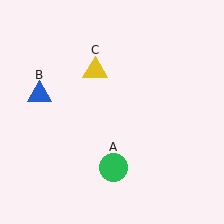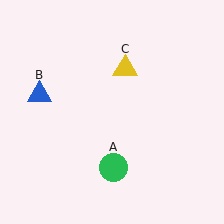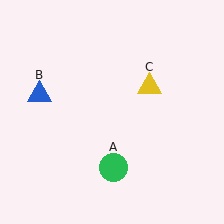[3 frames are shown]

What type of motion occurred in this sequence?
The yellow triangle (object C) rotated clockwise around the center of the scene.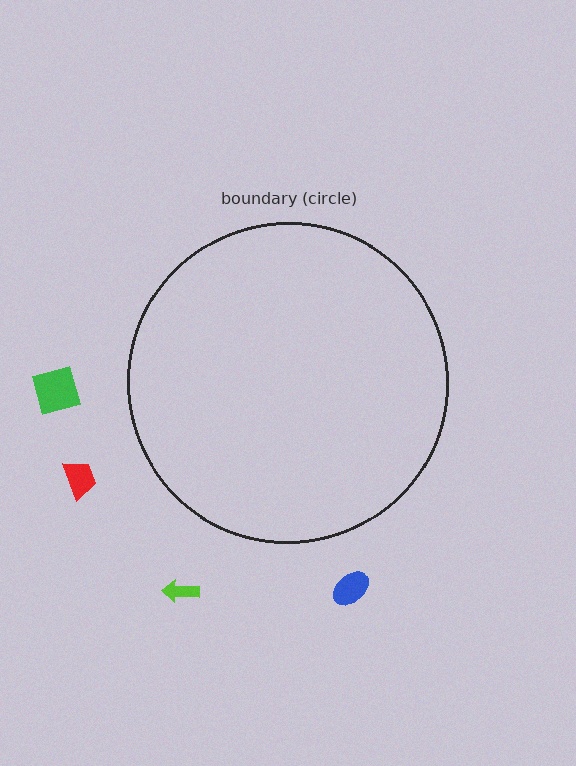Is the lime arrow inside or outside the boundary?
Outside.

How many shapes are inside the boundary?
0 inside, 4 outside.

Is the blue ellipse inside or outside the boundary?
Outside.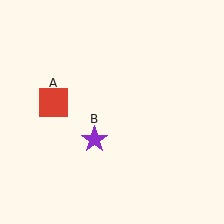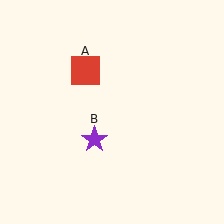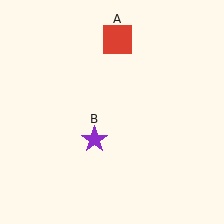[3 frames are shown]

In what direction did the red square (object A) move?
The red square (object A) moved up and to the right.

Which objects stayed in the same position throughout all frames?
Purple star (object B) remained stationary.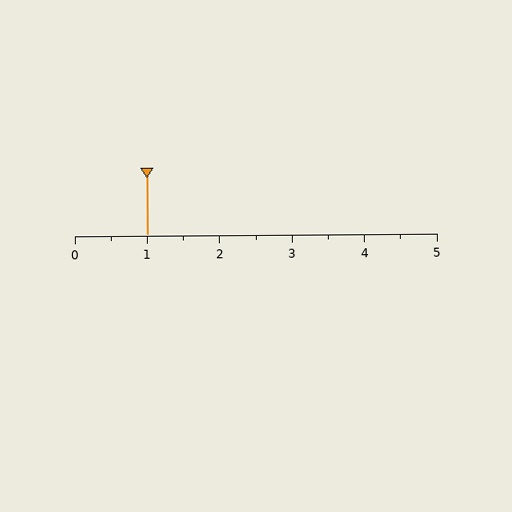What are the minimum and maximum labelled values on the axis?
The axis runs from 0 to 5.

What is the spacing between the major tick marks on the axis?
The major ticks are spaced 1 apart.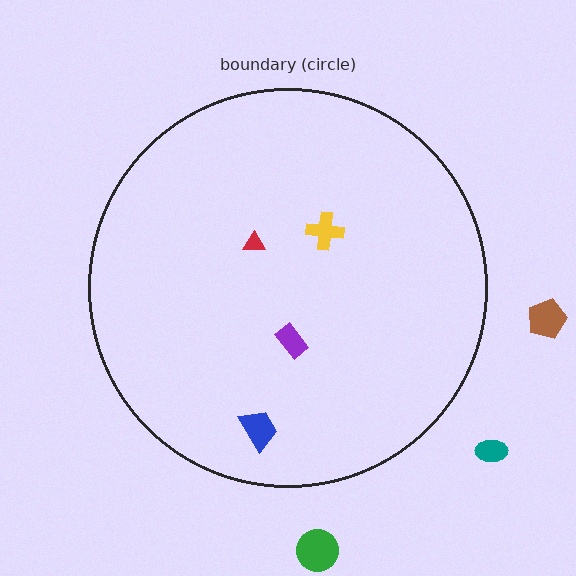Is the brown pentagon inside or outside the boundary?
Outside.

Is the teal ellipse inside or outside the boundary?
Outside.